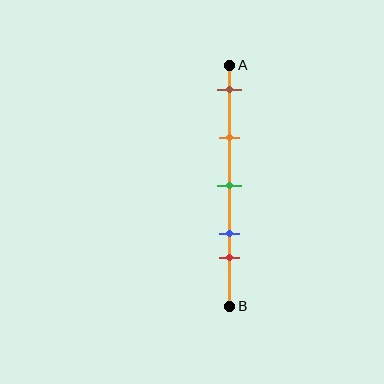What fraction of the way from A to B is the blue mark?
The blue mark is approximately 70% (0.7) of the way from A to B.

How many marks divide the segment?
There are 5 marks dividing the segment.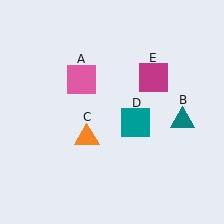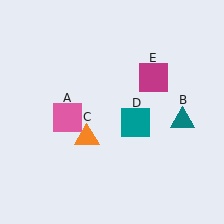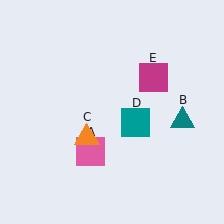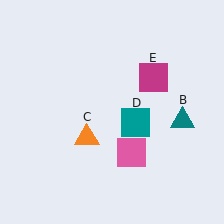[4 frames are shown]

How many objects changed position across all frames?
1 object changed position: pink square (object A).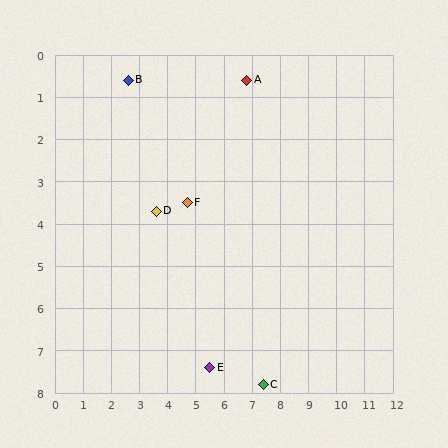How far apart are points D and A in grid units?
Points D and A are about 4.5 grid units apart.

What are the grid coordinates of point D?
Point D is at approximately (3.6, 3.7).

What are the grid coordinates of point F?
Point F is at approximately (4.7, 3.5).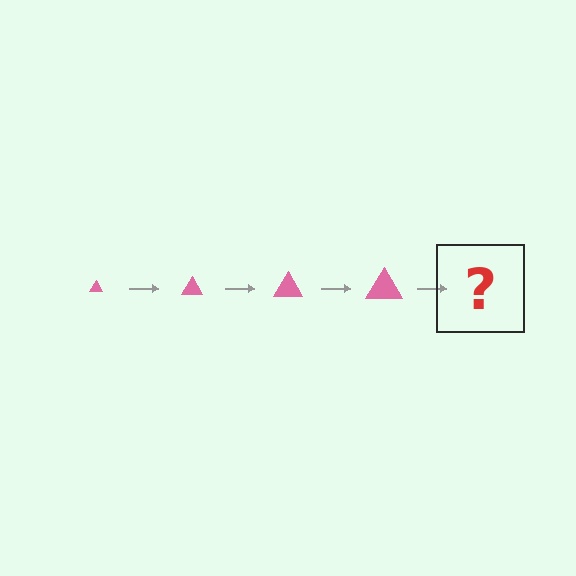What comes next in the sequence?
The next element should be a pink triangle, larger than the previous one.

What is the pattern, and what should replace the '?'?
The pattern is that the triangle gets progressively larger each step. The '?' should be a pink triangle, larger than the previous one.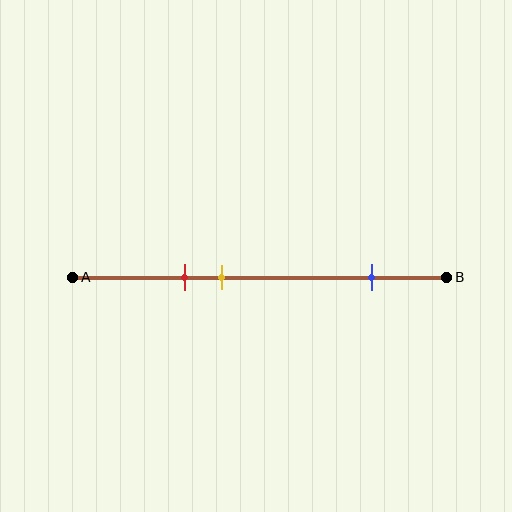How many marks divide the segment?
There are 3 marks dividing the segment.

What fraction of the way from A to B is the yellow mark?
The yellow mark is approximately 40% (0.4) of the way from A to B.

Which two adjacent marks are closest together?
The red and yellow marks are the closest adjacent pair.